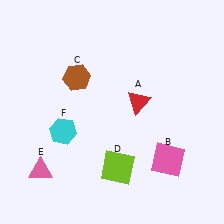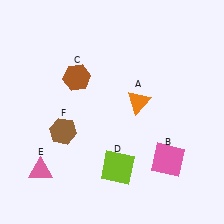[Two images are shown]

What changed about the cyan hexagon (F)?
In Image 1, F is cyan. In Image 2, it changed to brown.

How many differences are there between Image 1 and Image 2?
There are 2 differences between the two images.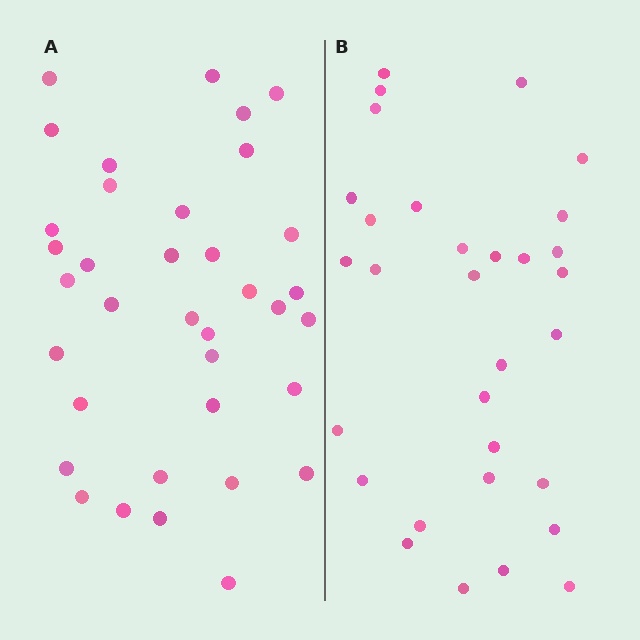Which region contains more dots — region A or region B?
Region A (the left region) has more dots.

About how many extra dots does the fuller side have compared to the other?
Region A has about 5 more dots than region B.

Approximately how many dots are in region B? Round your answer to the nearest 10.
About 30 dots. (The exact count is 31, which rounds to 30.)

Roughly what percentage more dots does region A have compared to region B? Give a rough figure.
About 15% more.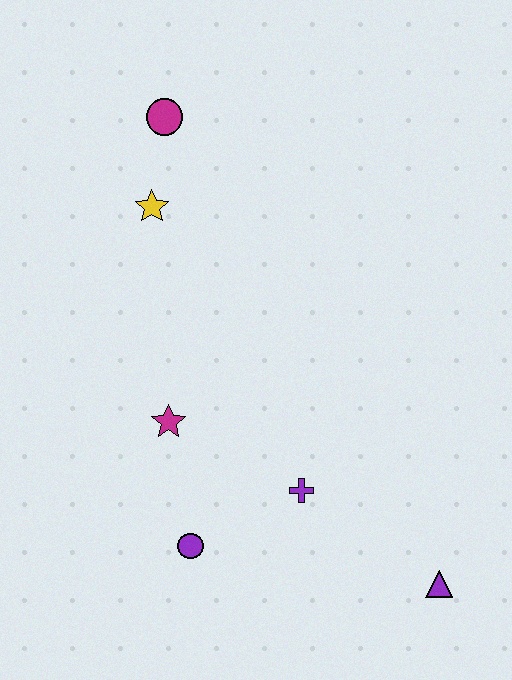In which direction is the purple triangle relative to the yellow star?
The purple triangle is below the yellow star.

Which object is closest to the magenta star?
The purple circle is closest to the magenta star.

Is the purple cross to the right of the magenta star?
Yes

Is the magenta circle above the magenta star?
Yes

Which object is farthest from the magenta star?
The purple triangle is farthest from the magenta star.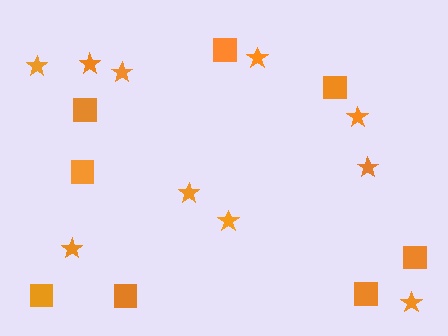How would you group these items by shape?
There are 2 groups: one group of stars (10) and one group of squares (8).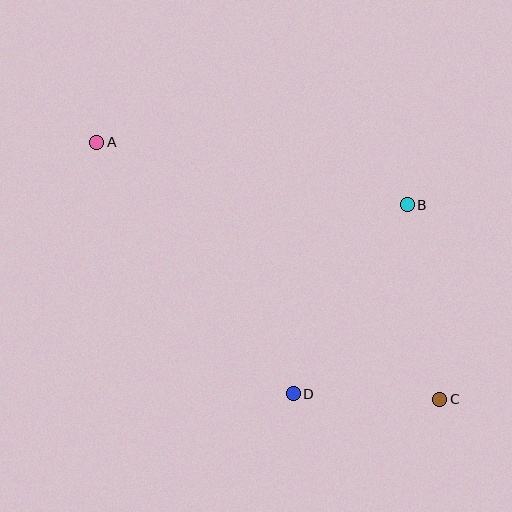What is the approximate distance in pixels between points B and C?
The distance between B and C is approximately 197 pixels.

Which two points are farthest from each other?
Points A and C are farthest from each other.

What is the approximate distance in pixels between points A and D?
The distance between A and D is approximately 319 pixels.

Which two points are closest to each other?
Points C and D are closest to each other.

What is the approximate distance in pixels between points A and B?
The distance between A and B is approximately 316 pixels.